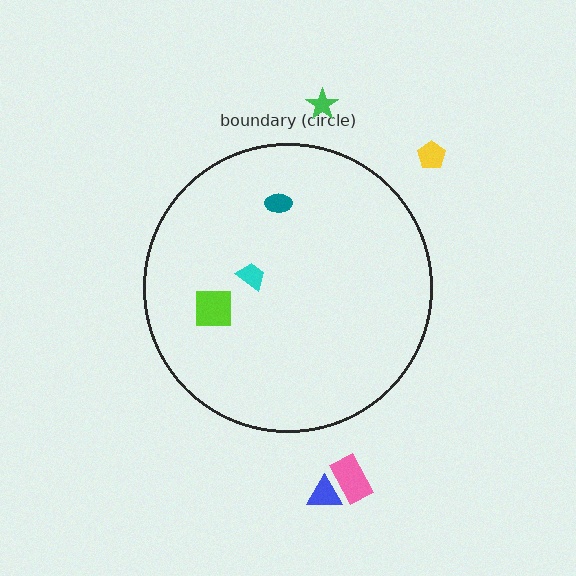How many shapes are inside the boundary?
3 inside, 4 outside.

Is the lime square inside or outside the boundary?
Inside.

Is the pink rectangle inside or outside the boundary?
Outside.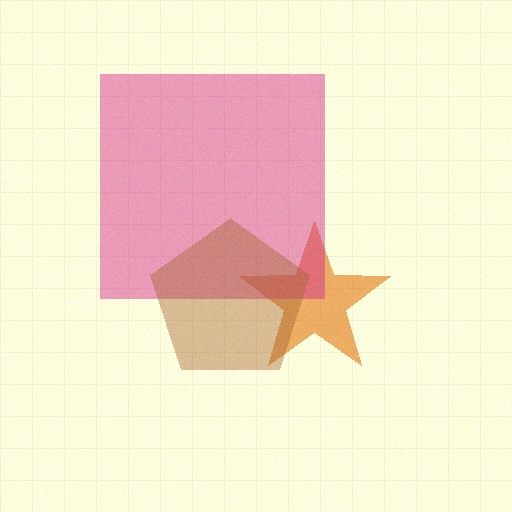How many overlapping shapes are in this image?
There are 3 overlapping shapes in the image.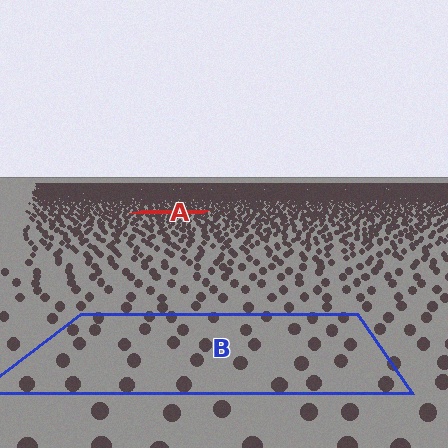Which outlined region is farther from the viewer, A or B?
Region A is farther from the viewer — the texture elements inside it appear smaller and more densely packed.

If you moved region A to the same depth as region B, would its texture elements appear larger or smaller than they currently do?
They would appear larger. At a closer depth, the same texture elements are projected at a bigger on-screen size.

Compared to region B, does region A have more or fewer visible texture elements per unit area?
Region A has more texture elements per unit area — they are packed more densely because it is farther away.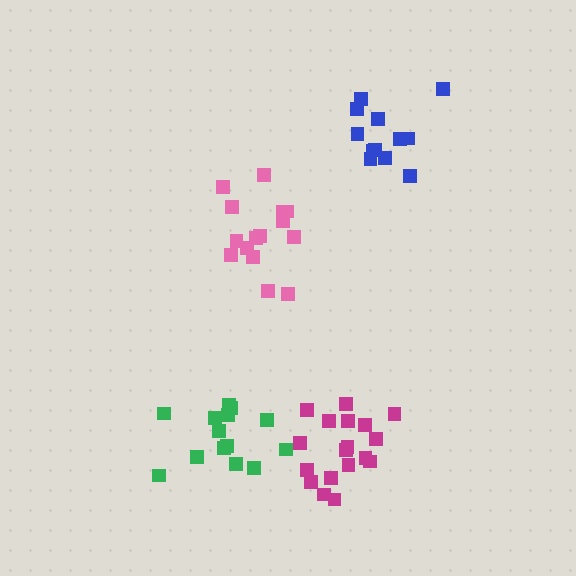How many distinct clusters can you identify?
There are 4 distinct clusters.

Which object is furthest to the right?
The blue cluster is rightmost.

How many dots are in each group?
Group 1: 13 dots, Group 2: 15 dots, Group 3: 14 dots, Group 4: 18 dots (60 total).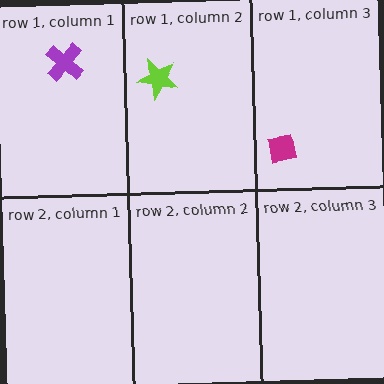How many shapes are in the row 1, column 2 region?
1.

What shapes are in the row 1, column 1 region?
The purple cross.